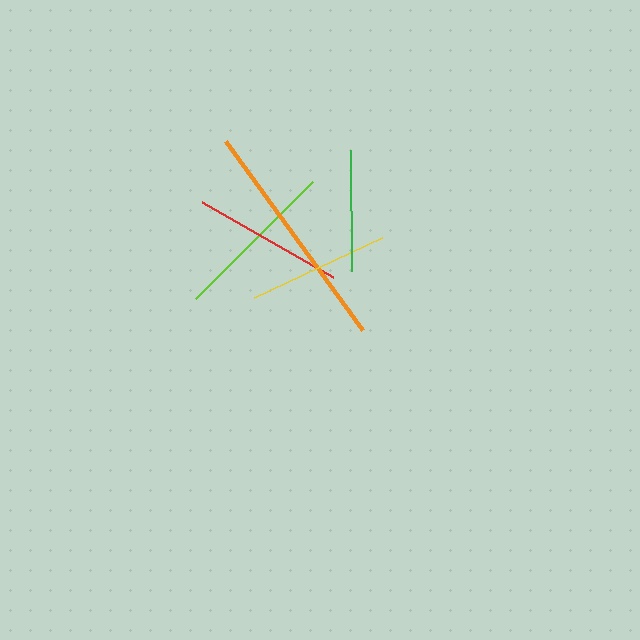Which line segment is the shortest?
The green line is the shortest at approximately 121 pixels.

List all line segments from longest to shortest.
From longest to shortest: orange, lime, red, yellow, green.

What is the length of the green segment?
The green segment is approximately 121 pixels long.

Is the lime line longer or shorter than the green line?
The lime line is longer than the green line.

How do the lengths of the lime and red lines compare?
The lime and red lines are approximately the same length.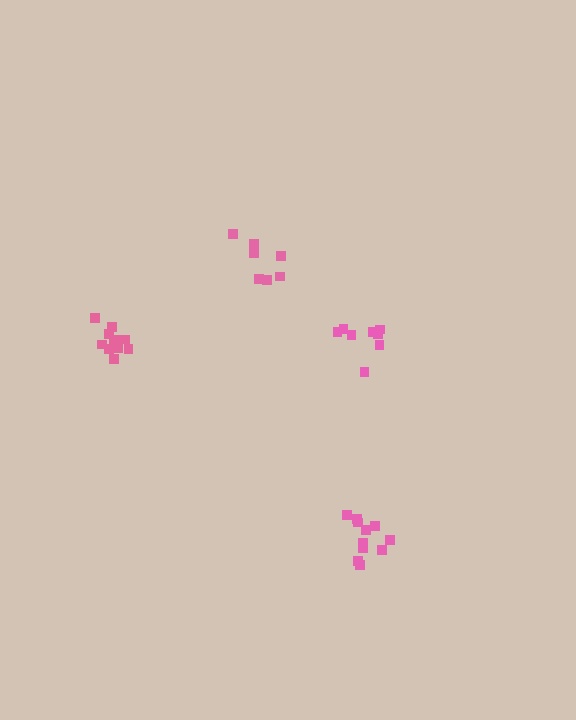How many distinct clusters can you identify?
There are 4 distinct clusters.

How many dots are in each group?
Group 1: 11 dots, Group 2: 8 dots, Group 3: 7 dots, Group 4: 12 dots (38 total).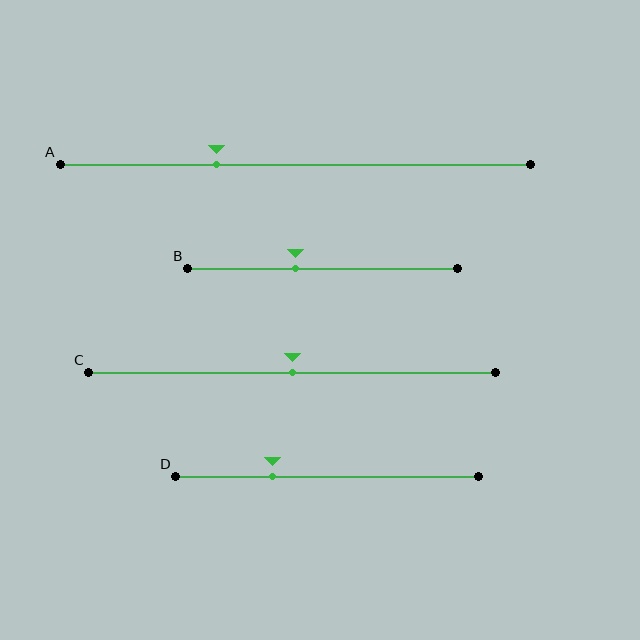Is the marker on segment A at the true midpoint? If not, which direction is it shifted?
No, the marker on segment A is shifted to the left by about 17% of the segment length.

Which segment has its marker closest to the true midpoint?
Segment C has its marker closest to the true midpoint.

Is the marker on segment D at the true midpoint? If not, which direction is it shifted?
No, the marker on segment D is shifted to the left by about 18% of the segment length.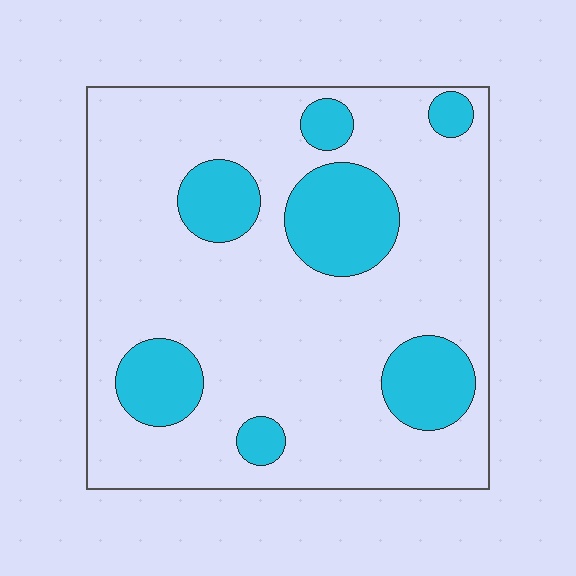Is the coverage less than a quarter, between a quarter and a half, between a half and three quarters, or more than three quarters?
Less than a quarter.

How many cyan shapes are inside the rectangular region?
7.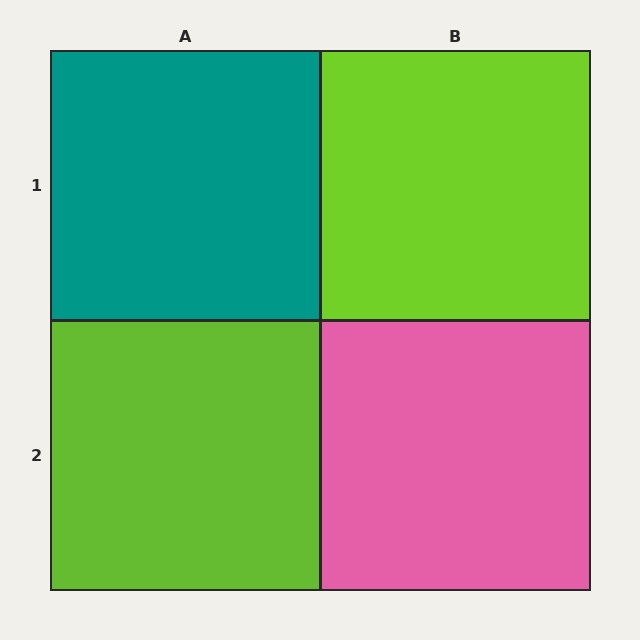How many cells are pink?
1 cell is pink.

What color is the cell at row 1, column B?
Lime.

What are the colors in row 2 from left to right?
Lime, pink.